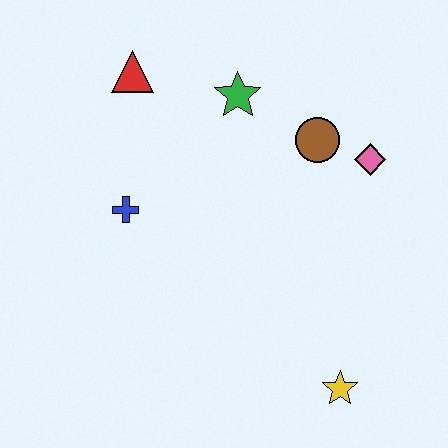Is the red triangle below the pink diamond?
No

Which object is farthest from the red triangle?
The yellow star is farthest from the red triangle.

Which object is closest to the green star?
The brown circle is closest to the green star.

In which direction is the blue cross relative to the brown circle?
The blue cross is to the left of the brown circle.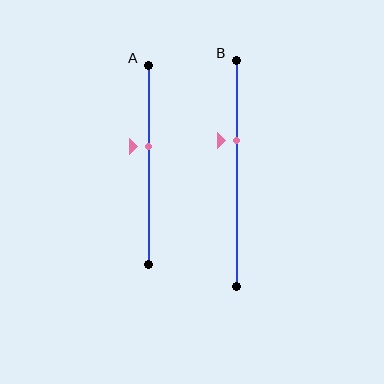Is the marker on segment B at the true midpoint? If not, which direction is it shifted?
No, the marker on segment B is shifted upward by about 14% of the segment length.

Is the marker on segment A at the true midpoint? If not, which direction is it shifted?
No, the marker on segment A is shifted upward by about 9% of the segment length.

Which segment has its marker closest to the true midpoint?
Segment A has its marker closest to the true midpoint.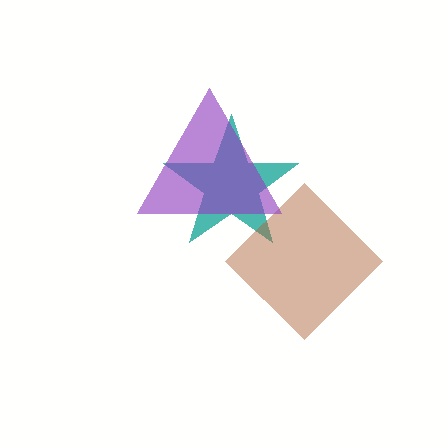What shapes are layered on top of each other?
The layered shapes are: a teal star, a brown diamond, a purple triangle.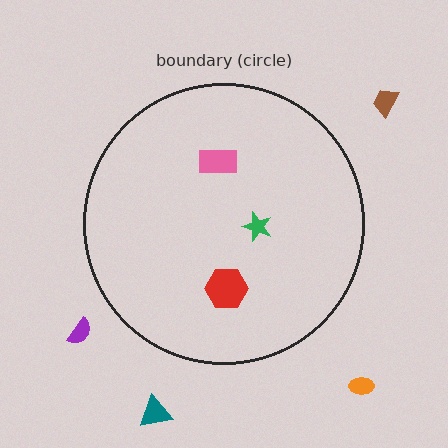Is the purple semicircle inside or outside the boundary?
Outside.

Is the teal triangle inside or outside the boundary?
Outside.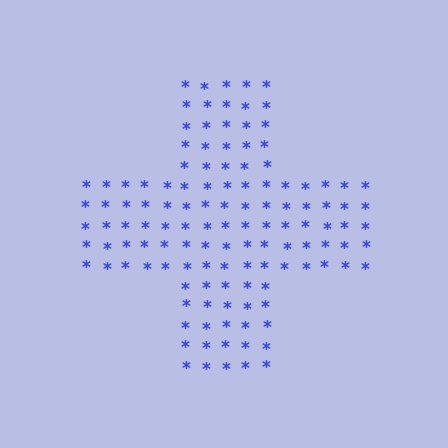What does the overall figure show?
The overall figure shows a cross.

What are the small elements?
The small elements are asterisks.